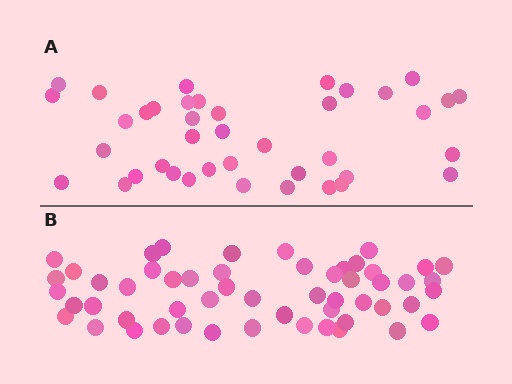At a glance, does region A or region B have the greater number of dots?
Region B (the bottom region) has more dots.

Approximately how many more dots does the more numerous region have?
Region B has approximately 15 more dots than region A.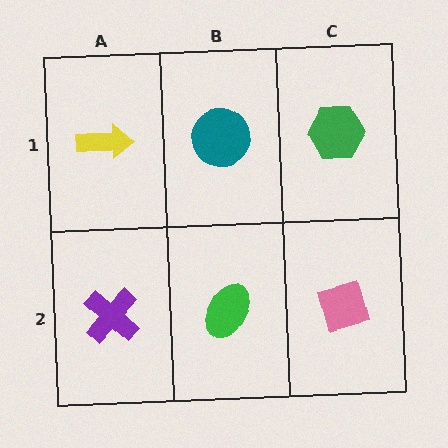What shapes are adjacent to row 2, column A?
A yellow arrow (row 1, column A), a green ellipse (row 2, column B).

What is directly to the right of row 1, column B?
A green hexagon.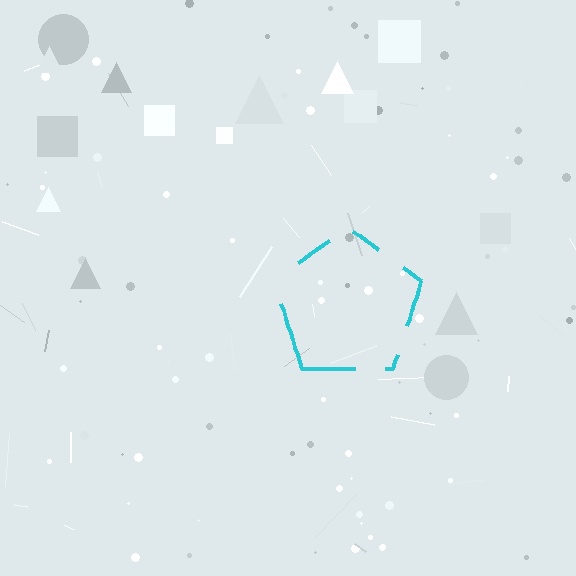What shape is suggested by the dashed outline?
The dashed outline suggests a pentagon.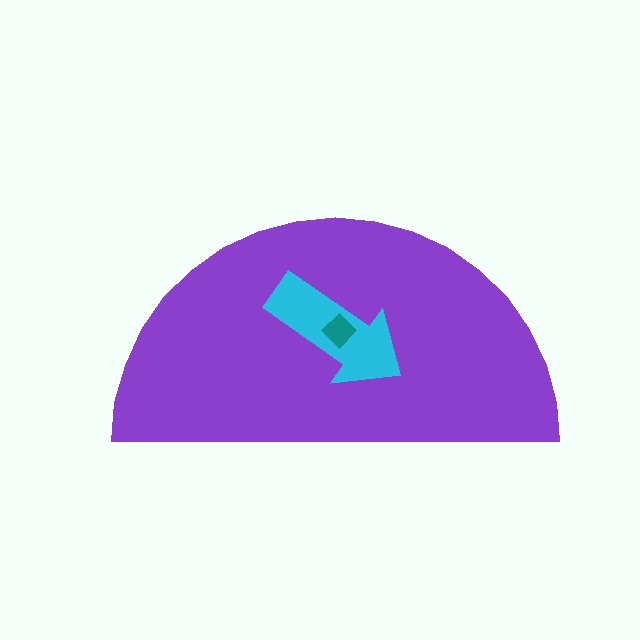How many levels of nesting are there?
3.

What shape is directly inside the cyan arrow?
The teal diamond.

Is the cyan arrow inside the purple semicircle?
Yes.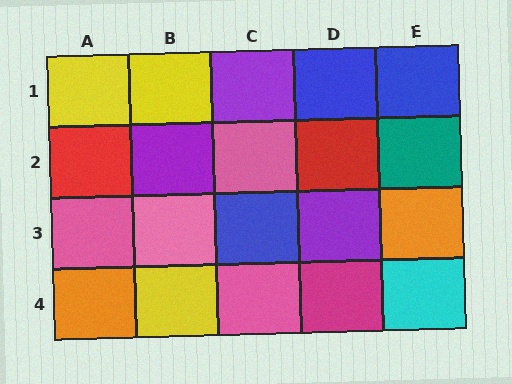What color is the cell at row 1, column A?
Yellow.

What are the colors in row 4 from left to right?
Orange, yellow, pink, magenta, cyan.